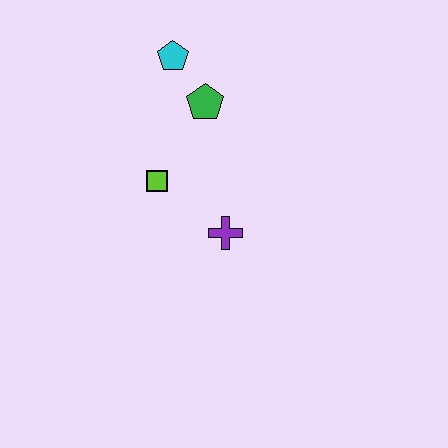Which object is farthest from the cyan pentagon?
The purple cross is farthest from the cyan pentagon.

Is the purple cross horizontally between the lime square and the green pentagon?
No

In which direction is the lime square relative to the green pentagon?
The lime square is below the green pentagon.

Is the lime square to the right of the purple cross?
No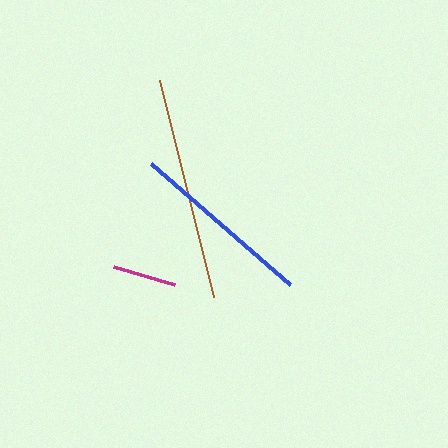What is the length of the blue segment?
The blue segment is approximately 184 pixels long.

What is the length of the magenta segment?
The magenta segment is approximately 64 pixels long.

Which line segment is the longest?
The brown line is the longest at approximately 224 pixels.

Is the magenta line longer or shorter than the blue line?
The blue line is longer than the magenta line.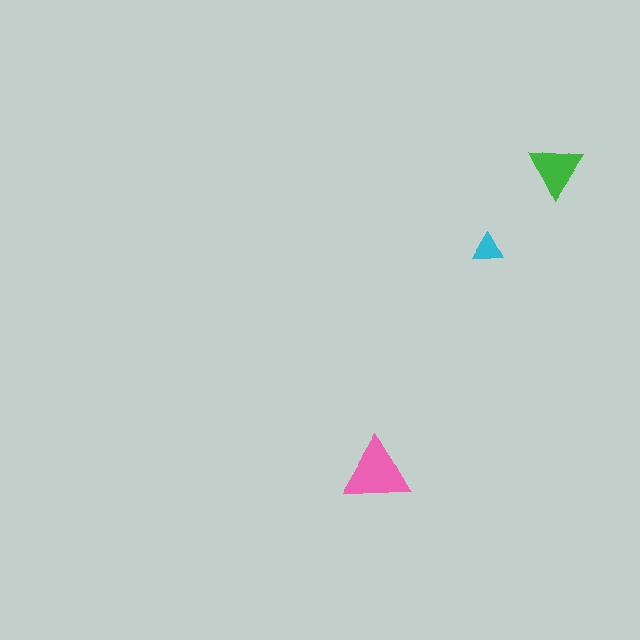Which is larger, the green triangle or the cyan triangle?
The green one.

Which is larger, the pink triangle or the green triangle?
The pink one.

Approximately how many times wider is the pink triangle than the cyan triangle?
About 2 times wider.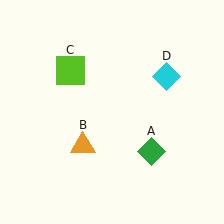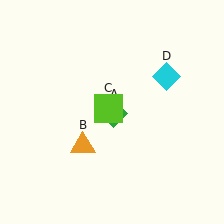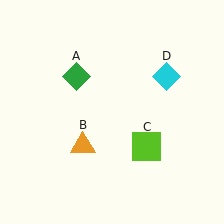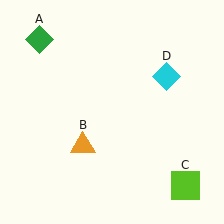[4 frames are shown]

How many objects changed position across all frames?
2 objects changed position: green diamond (object A), lime square (object C).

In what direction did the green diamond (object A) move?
The green diamond (object A) moved up and to the left.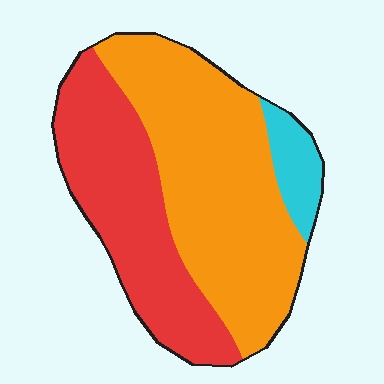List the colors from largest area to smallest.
From largest to smallest: orange, red, cyan.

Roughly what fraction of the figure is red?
Red covers 38% of the figure.